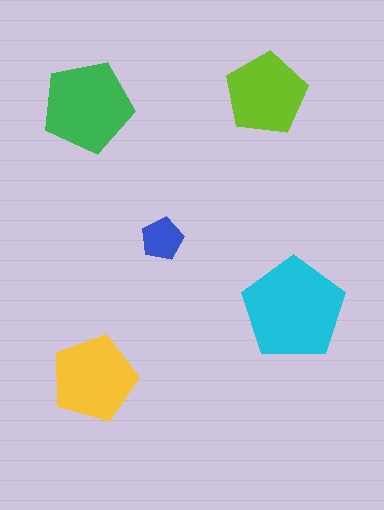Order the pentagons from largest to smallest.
the cyan one, the green one, the yellow one, the lime one, the blue one.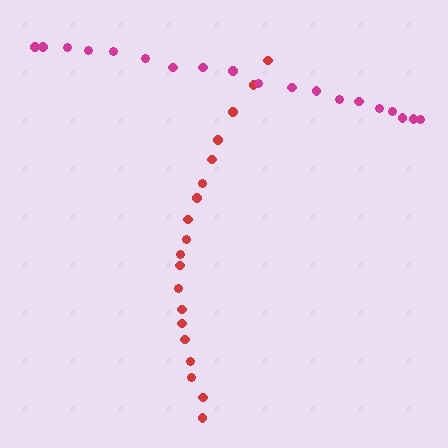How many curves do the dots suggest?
There are 2 distinct paths.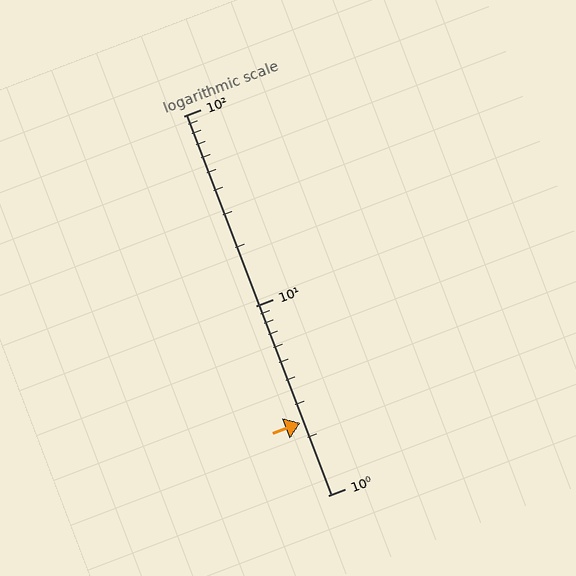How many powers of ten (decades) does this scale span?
The scale spans 2 decades, from 1 to 100.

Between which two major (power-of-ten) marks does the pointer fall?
The pointer is between 1 and 10.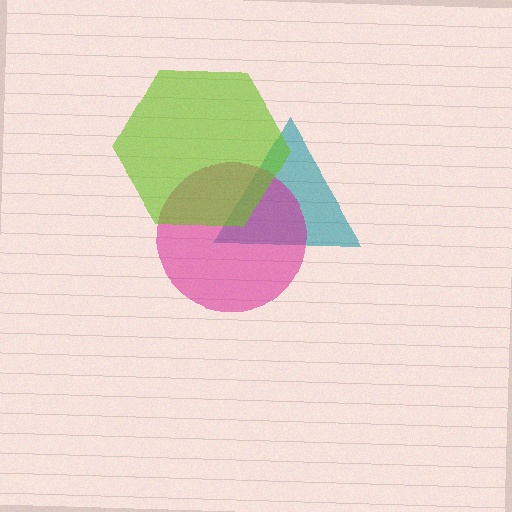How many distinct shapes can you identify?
There are 3 distinct shapes: a teal triangle, a magenta circle, a lime hexagon.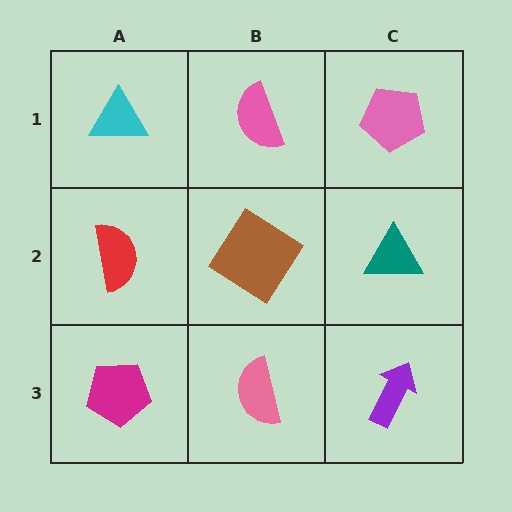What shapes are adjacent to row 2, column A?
A cyan triangle (row 1, column A), a magenta pentagon (row 3, column A), a brown diamond (row 2, column B).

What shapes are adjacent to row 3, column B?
A brown diamond (row 2, column B), a magenta pentagon (row 3, column A), a purple arrow (row 3, column C).